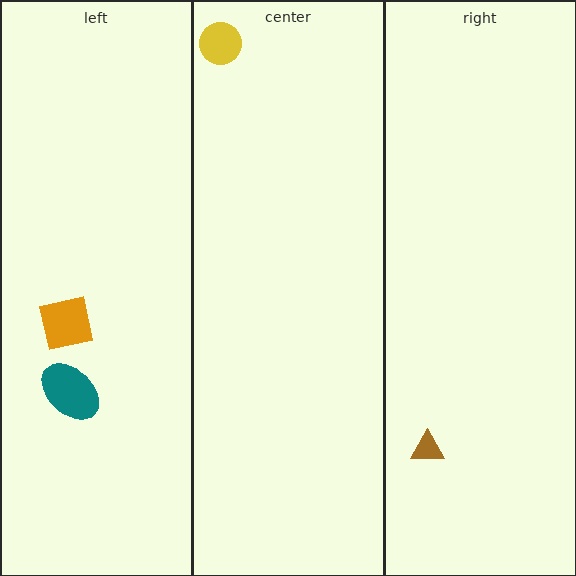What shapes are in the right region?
The brown triangle.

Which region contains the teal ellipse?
The left region.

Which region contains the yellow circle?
The center region.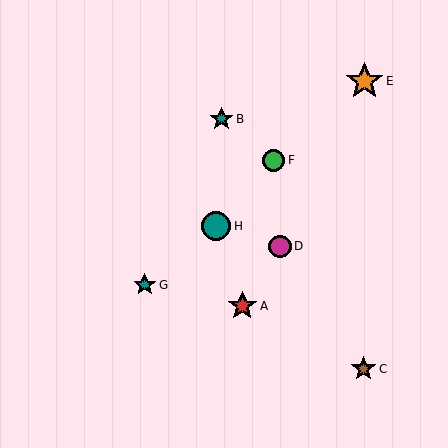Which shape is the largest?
The orange star (labeled E) is the largest.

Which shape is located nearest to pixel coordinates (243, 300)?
The red star (labeled A) at (242, 306) is nearest to that location.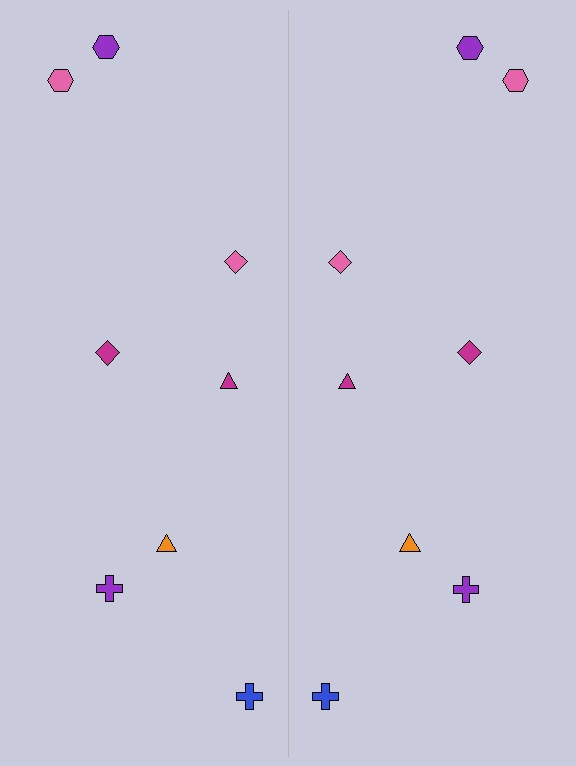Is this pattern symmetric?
Yes, this pattern has bilateral (reflection) symmetry.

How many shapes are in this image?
There are 16 shapes in this image.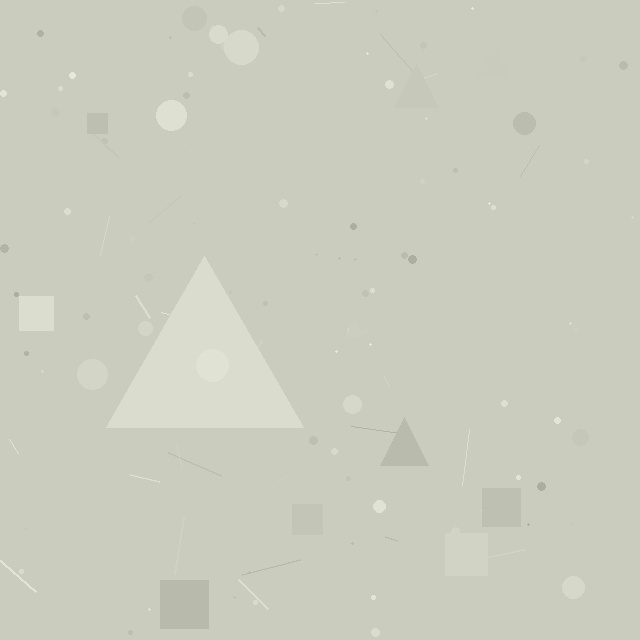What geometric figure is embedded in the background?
A triangle is embedded in the background.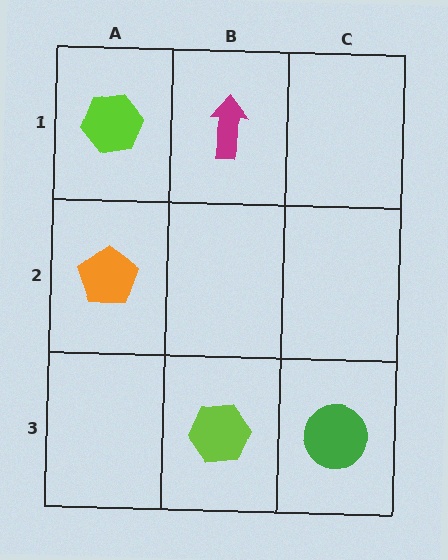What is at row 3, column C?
A green circle.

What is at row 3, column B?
A lime hexagon.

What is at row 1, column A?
A lime hexagon.